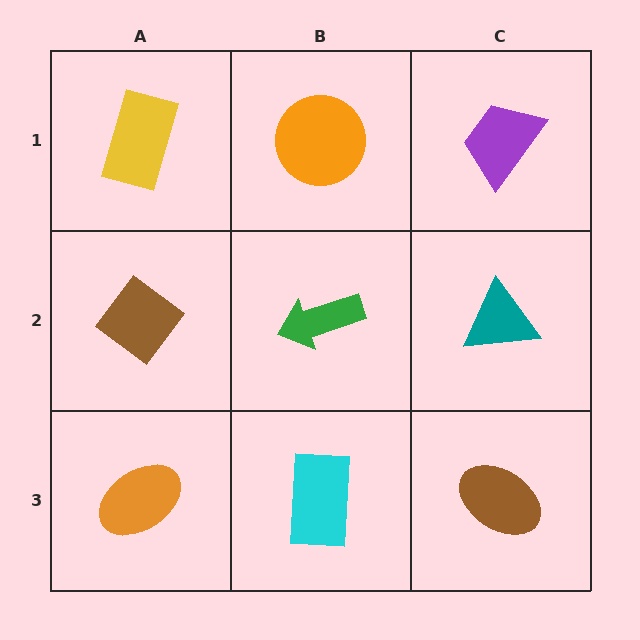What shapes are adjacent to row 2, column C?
A purple trapezoid (row 1, column C), a brown ellipse (row 3, column C), a green arrow (row 2, column B).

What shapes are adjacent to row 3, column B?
A green arrow (row 2, column B), an orange ellipse (row 3, column A), a brown ellipse (row 3, column C).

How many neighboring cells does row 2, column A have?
3.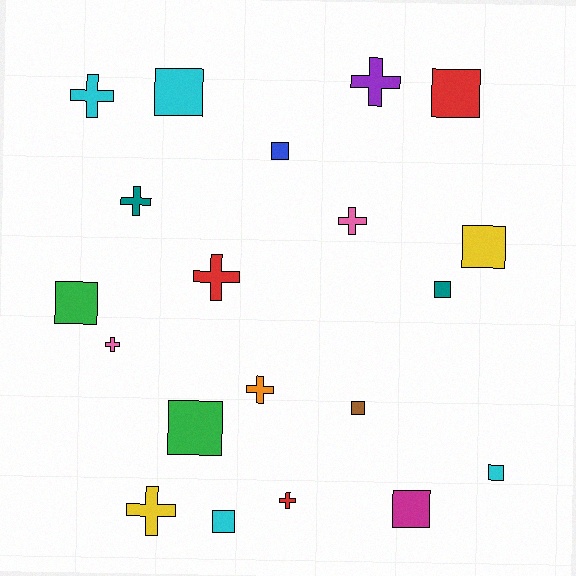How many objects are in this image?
There are 20 objects.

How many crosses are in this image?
There are 9 crosses.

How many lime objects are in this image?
There are no lime objects.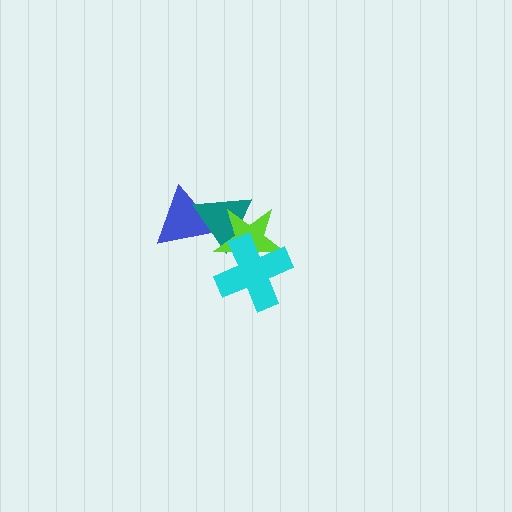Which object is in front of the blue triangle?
The teal triangle is in front of the blue triangle.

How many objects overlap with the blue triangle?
1 object overlaps with the blue triangle.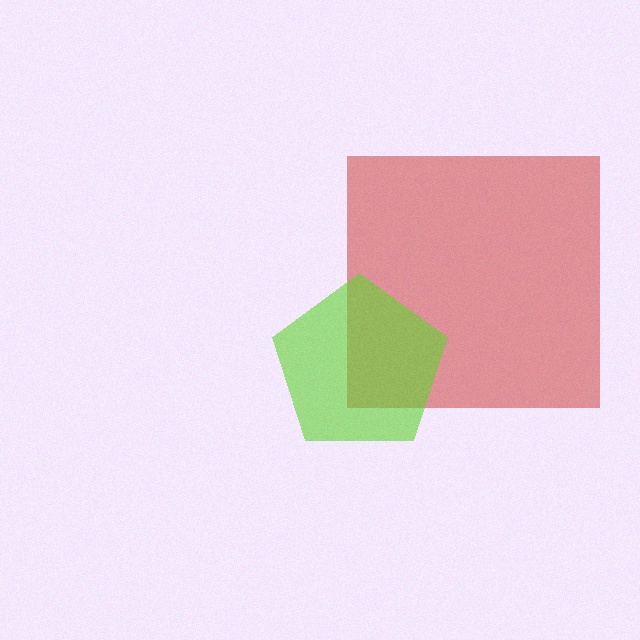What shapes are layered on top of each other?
The layered shapes are: a red square, a lime pentagon.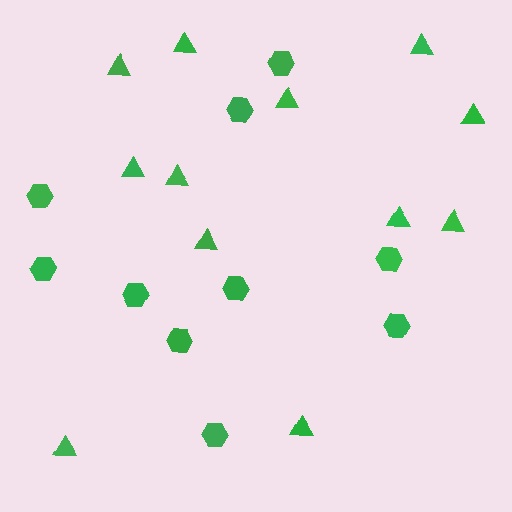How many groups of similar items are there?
There are 2 groups: one group of hexagons (10) and one group of triangles (12).